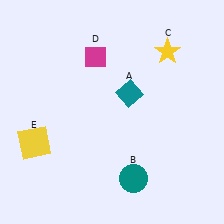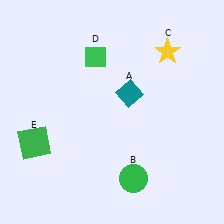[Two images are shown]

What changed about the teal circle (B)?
In Image 1, B is teal. In Image 2, it changed to green.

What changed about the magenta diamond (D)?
In Image 1, D is magenta. In Image 2, it changed to green.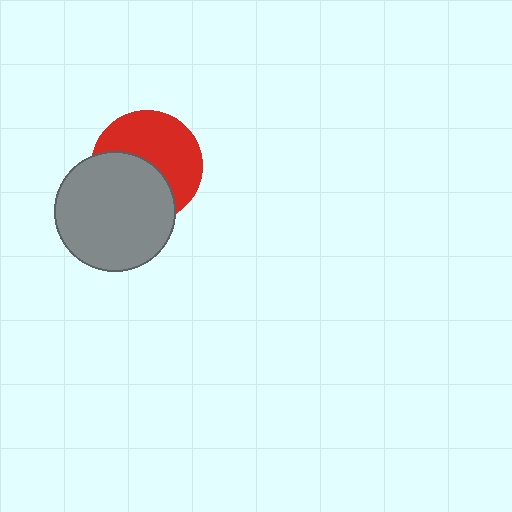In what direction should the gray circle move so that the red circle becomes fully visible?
The gray circle should move toward the lower-left. That is the shortest direction to clear the overlap and leave the red circle fully visible.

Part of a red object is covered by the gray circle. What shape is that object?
It is a circle.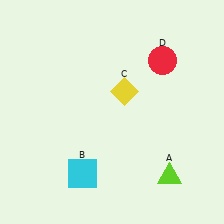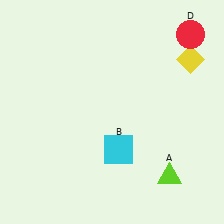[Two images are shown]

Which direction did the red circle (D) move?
The red circle (D) moved right.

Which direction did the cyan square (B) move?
The cyan square (B) moved right.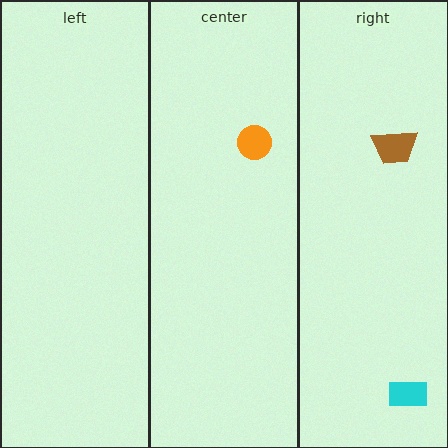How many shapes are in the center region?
1.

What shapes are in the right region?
The brown trapezoid, the cyan rectangle.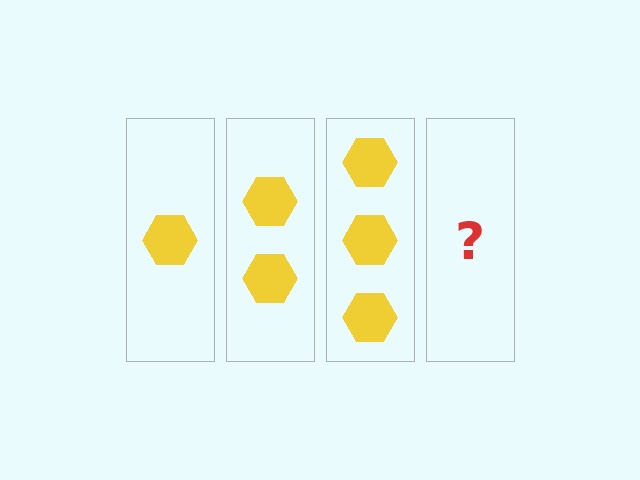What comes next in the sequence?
The next element should be 4 hexagons.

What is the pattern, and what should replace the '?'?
The pattern is that each step adds one more hexagon. The '?' should be 4 hexagons.